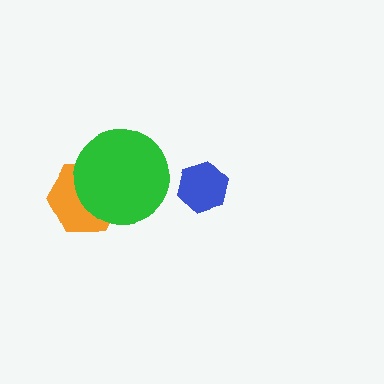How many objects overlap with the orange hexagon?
1 object overlaps with the orange hexagon.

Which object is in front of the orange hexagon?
The green circle is in front of the orange hexagon.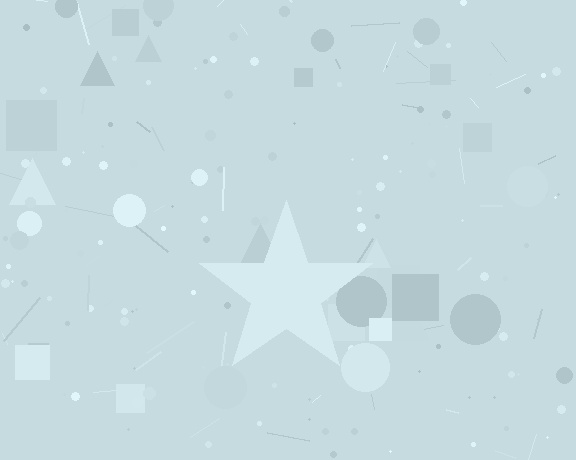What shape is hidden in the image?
A star is hidden in the image.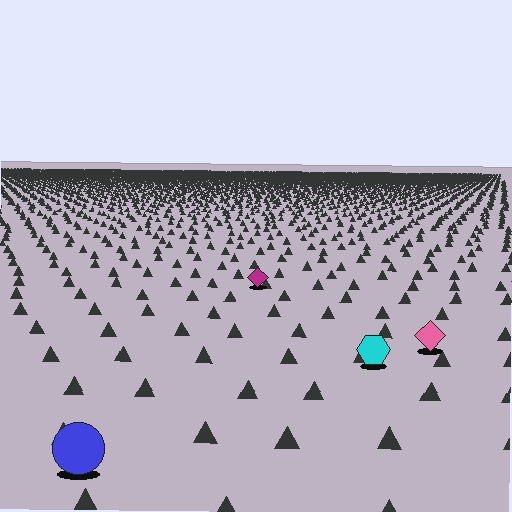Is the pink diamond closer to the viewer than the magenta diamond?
Yes. The pink diamond is closer — you can tell from the texture gradient: the ground texture is coarser near it.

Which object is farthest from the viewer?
The magenta diamond is farthest from the viewer. It appears smaller and the ground texture around it is denser.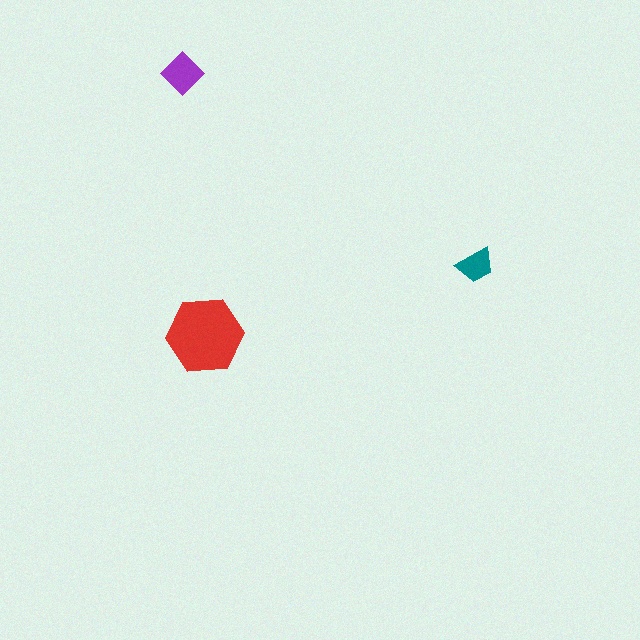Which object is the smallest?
The teal trapezoid.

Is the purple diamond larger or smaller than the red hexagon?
Smaller.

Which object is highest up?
The purple diamond is topmost.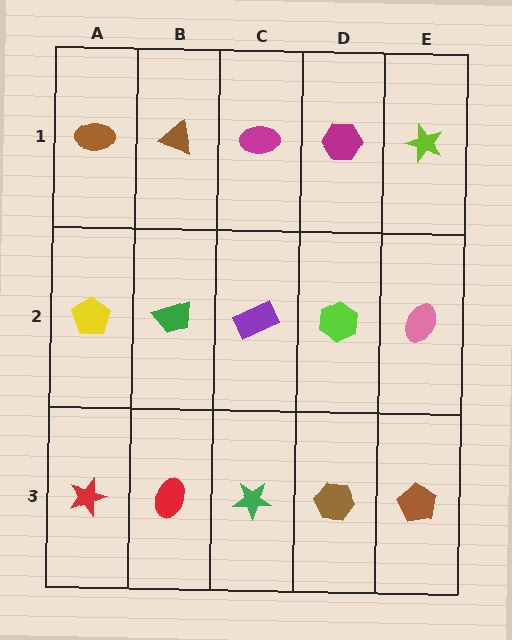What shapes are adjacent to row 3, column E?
A pink ellipse (row 2, column E), a brown hexagon (row 3, column D).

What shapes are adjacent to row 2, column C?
A magenta ellipse (row 1, column C), a green star (row 3, column C), a green trapezoid (row 2, column B), a lime hexagon (row 2, column D).